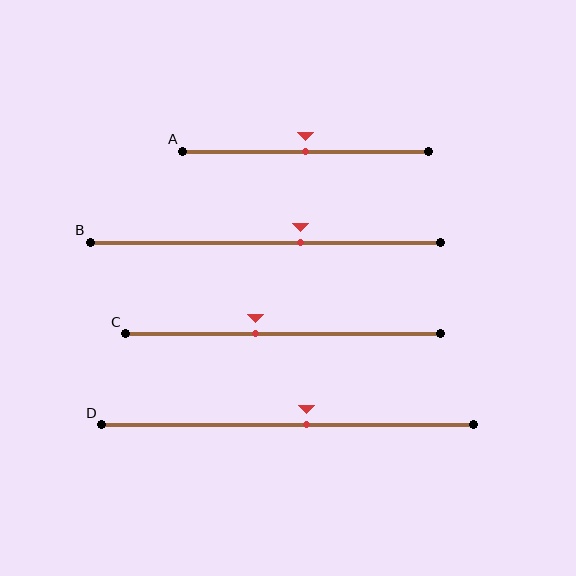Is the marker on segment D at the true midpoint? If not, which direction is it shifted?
No, the marker on segment D is shifted to the right by about 5% of the segment length.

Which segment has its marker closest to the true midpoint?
Segment A has its marker closest to the true midpoint.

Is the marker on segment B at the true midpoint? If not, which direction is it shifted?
No, the marker on segment B is shifted to the right by about 10% of the segment length.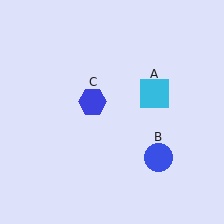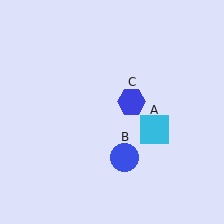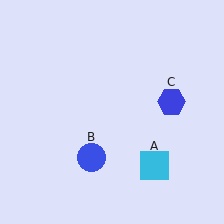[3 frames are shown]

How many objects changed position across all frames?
3 objects changed position: cyan square (object A), blue circle (object B), blue hexagon (object C).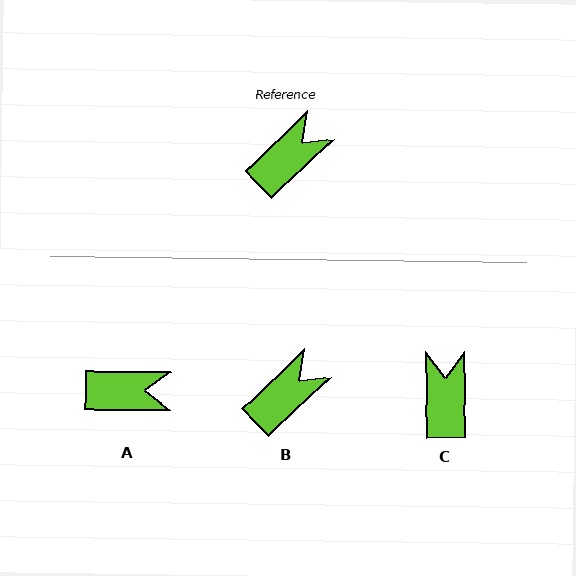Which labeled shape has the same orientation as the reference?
B.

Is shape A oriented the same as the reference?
No, it is off by about 44 degrees.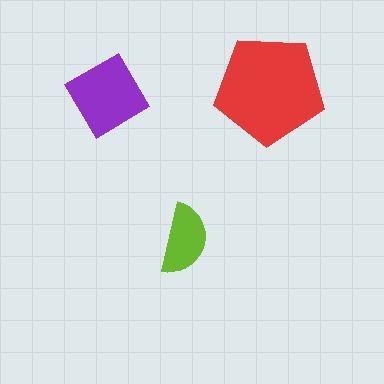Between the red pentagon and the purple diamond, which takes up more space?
The red pentagon.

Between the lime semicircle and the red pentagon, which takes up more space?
The red pentagon.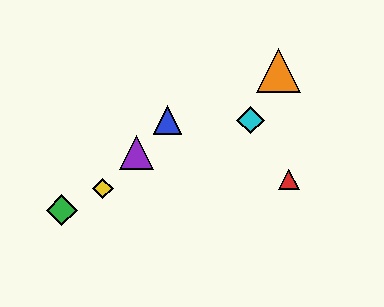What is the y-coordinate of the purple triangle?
The purple triangle is at y≈153.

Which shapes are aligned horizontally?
The blue triangle, the cyan diamond are aligned horizontally.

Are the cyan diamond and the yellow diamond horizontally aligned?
No, the cyan diamond is at y≈120 and the yellow diamond is at y≈189.